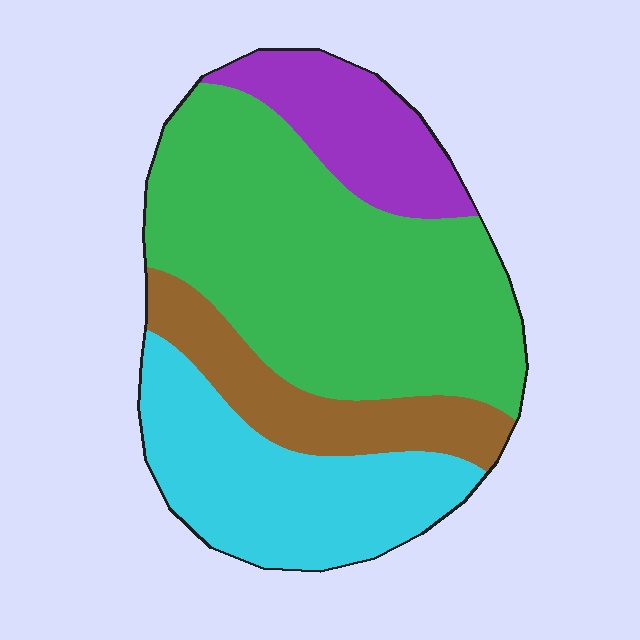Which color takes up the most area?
Green, at roughly 45%.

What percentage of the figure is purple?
Purple takes up less than a sixth of the figure.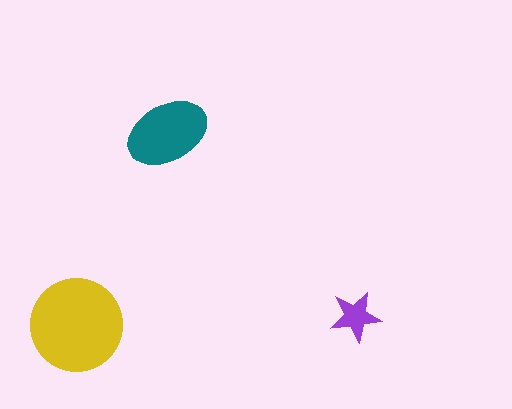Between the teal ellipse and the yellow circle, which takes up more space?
The yellow circle.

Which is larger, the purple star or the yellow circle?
The yellow circle.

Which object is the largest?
The yellow circle.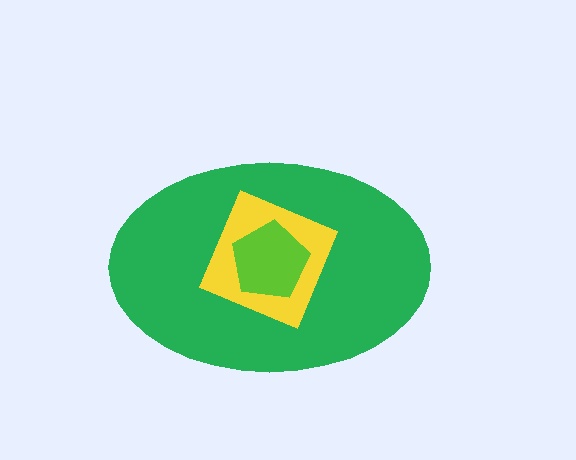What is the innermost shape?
The lime pentagon.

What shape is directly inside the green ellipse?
The yellow diamond.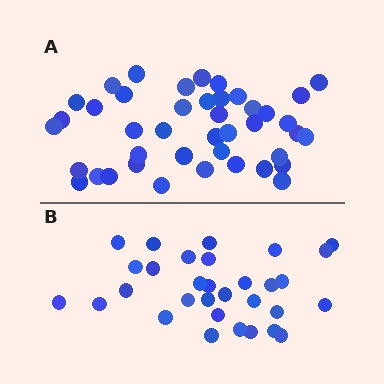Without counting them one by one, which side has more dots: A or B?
Region A (the top region) has more dots.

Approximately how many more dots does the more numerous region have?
Region A has roughly 12 or so more dots than region B.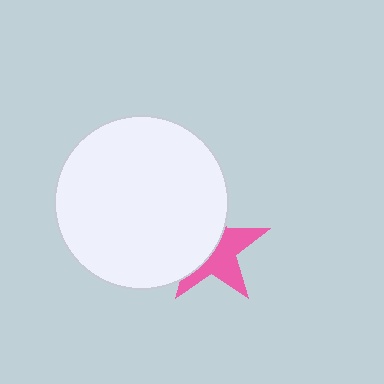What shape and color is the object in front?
The object in front is a white circle.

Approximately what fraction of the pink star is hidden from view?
Roughly 51% of the pink star is hidden behind the white circle.